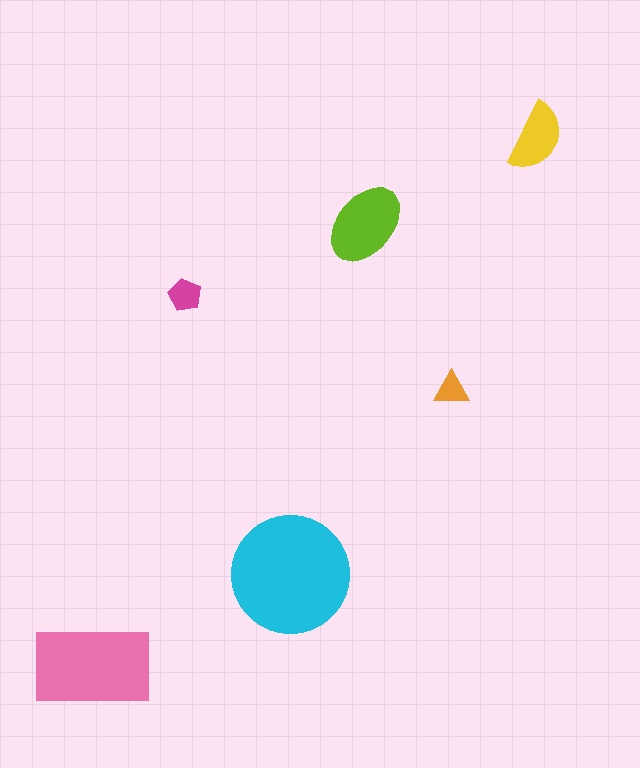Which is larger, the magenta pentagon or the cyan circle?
The cyan circle.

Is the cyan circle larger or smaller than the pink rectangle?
Larger.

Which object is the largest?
The cyan circle.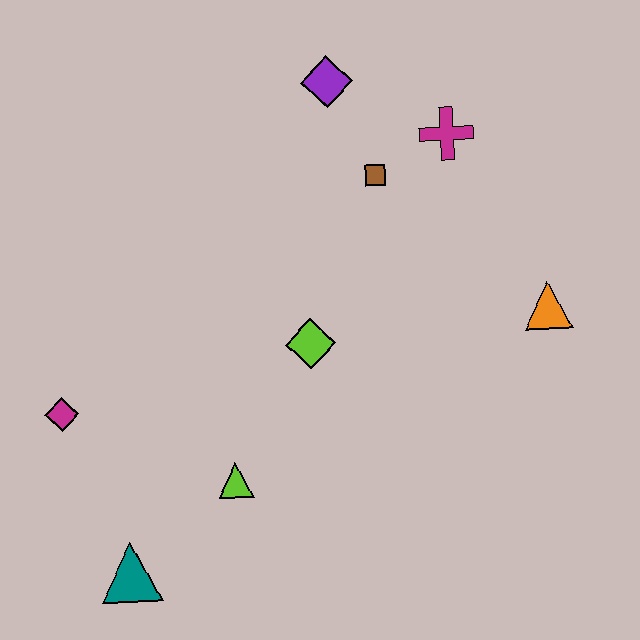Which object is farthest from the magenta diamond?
The orange triangle is farthest from the magenta diamond.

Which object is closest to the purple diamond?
The brown square is closest to the purple diamond.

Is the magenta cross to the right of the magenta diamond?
Yes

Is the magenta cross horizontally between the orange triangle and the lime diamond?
Yes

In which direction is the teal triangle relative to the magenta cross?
The teal triangle is below the magenta cross.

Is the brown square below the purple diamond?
Yes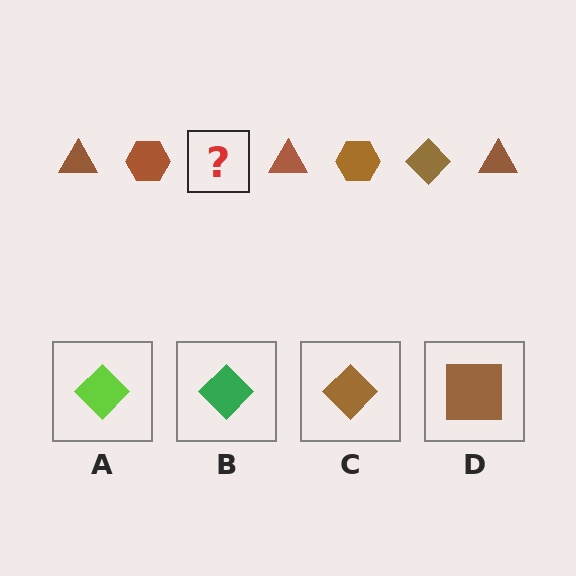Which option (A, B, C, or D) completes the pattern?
C.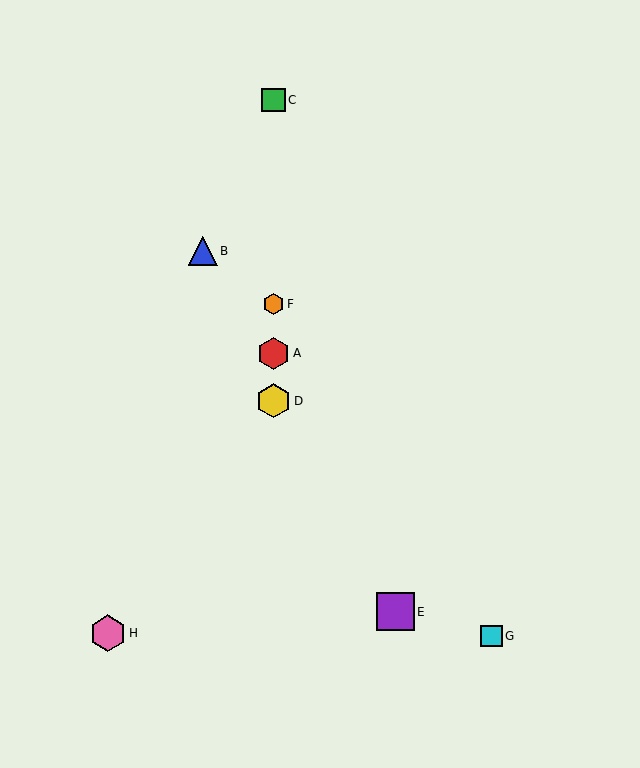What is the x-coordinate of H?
Object H is at x≈108.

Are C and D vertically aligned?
Yes, both are at x≈273.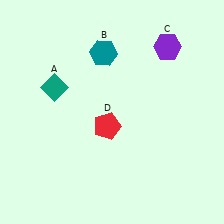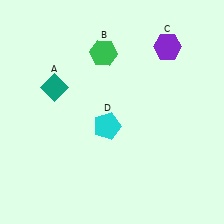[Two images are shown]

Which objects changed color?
B changed from teal to green. D changed from red to cyan.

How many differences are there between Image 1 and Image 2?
There are 2 differences between the two images.